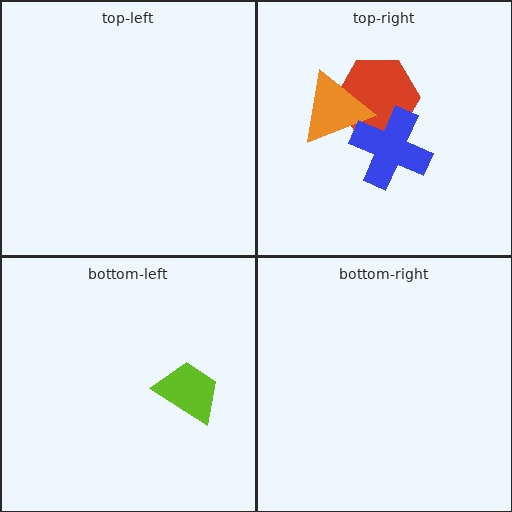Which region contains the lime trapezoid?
The bottom-left region.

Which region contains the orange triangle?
The top-right region.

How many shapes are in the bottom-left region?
1.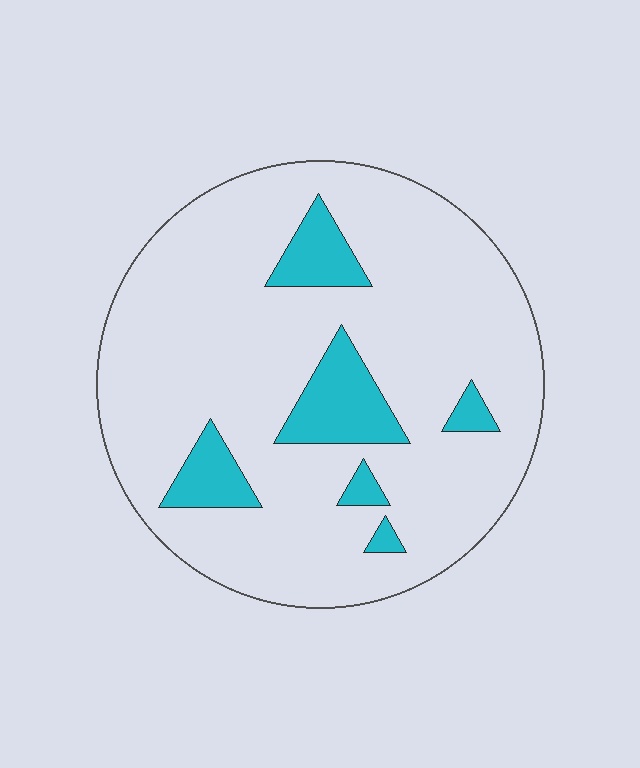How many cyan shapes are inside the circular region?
6.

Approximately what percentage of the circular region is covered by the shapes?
Approximately 15%.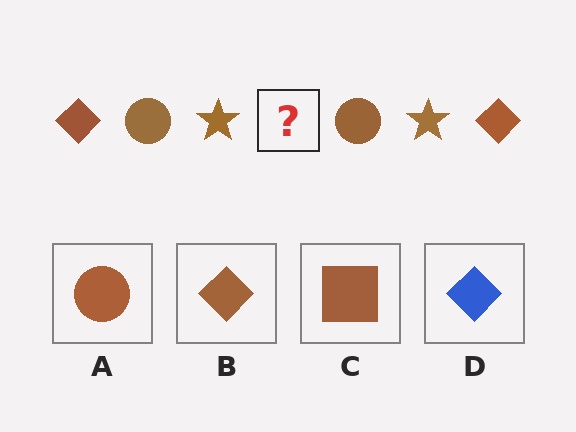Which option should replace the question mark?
Option B.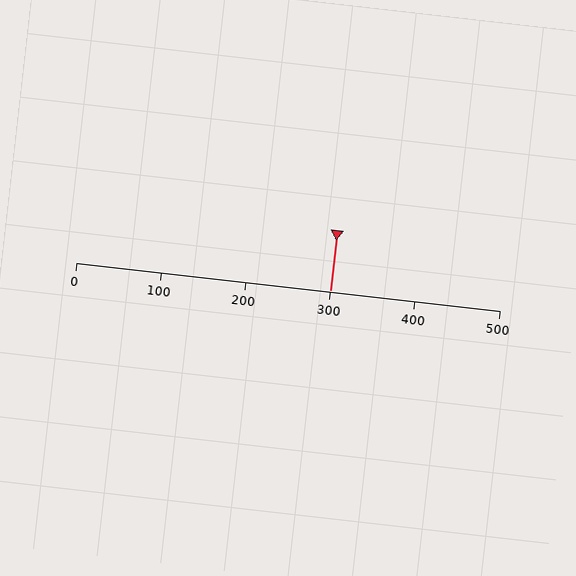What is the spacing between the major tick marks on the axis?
The major ticks are spaced 100 apart.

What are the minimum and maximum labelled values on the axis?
The axis runs from 0 to 500.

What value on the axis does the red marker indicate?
The marker indicates approximately 300.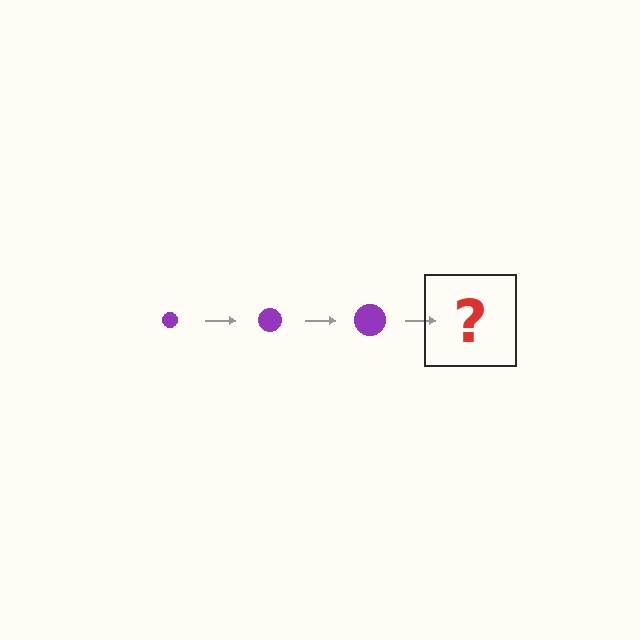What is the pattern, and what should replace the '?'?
The pattern is that the circle gets progressively larger each step. The '?' should be a purple circle, larger than the previous one.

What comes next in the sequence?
The next element should be a purple circle, larger than the previous one.